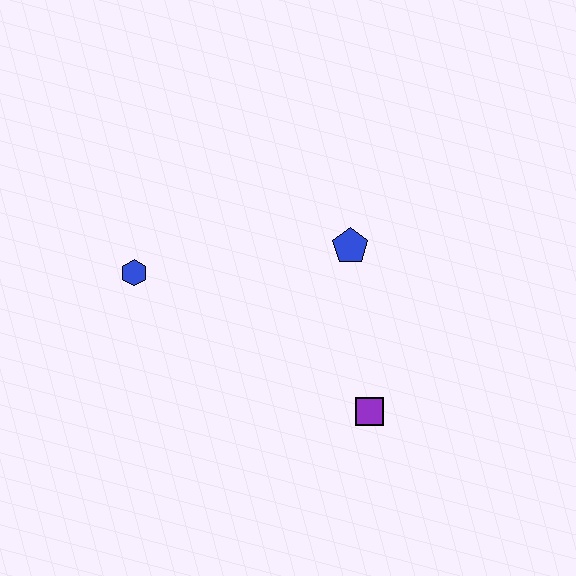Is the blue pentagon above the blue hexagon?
Yes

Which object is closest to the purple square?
The blue pentagon is closest to the purple square.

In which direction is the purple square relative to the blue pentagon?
The purple square is below the blue pentagon.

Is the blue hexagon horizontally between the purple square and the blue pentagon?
No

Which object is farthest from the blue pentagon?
The blue hexagon is farthest from the blue pentagon.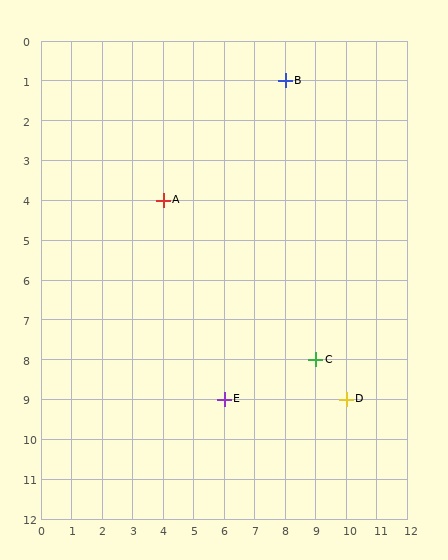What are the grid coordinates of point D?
Point D is at grid coordinates (10, 9).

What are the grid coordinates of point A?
Point A is at grid coordinates (4, 4).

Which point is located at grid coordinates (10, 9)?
Point D is at (10, 9).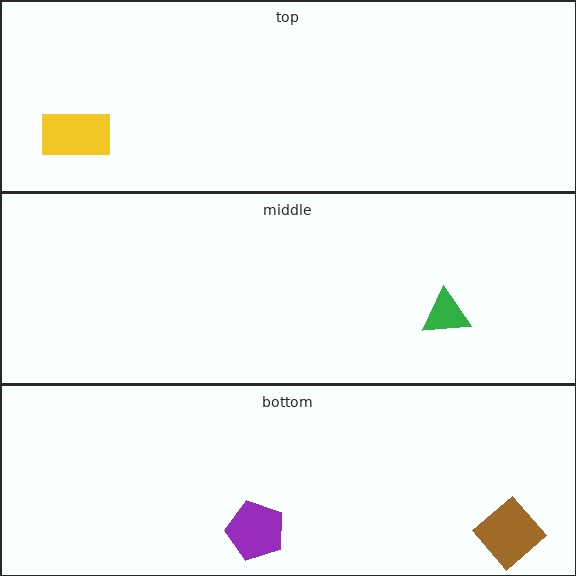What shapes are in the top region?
The yellow rectangle.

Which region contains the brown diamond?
The bottom region.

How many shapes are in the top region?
1.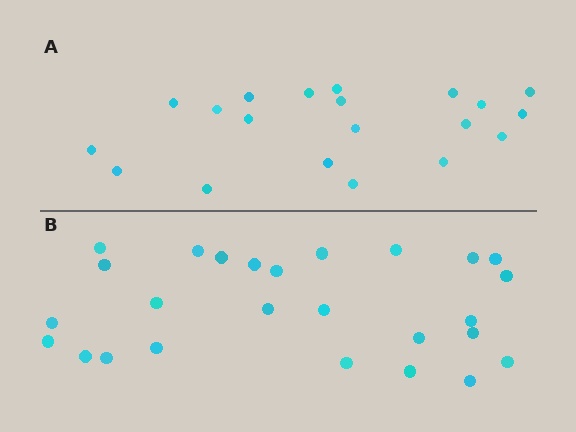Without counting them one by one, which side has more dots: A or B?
Region B (the bottom region) has more dots.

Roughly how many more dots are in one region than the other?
Region B has about 6 more dots than region A.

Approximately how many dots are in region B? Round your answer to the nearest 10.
About 30 dots. (The exact count is 26, which rounds to 30.)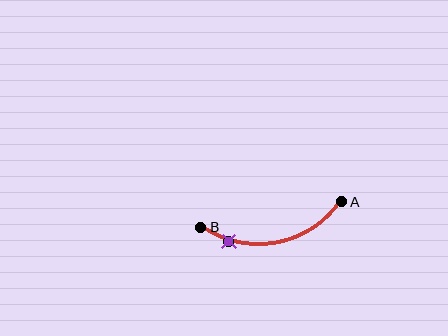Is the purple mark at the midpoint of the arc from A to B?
No. The purple mark lies on the arc but is closer to endpoint B. The arc midpoint would be at the point on the curve equidistant along the arc from both A and B.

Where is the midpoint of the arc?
The arc midpoint is the point on the curve farthest from the straight line joining A and B. It sits below that line.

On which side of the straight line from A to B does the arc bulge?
The arc bulges below the straight line connecting A and B.